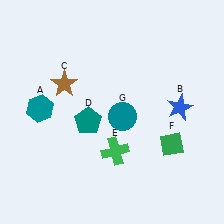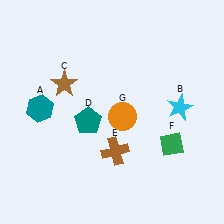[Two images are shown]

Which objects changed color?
B changed from blue to cyan. E changed from green to brown. G changed from teal to orange.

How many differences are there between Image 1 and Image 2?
There are 3 differences between the two images.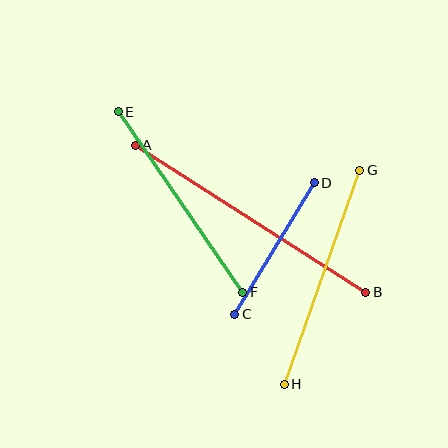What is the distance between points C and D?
The distance is approximately 154 pixels.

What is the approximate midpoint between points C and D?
The midpoint is at approximately (275, 248) pixels.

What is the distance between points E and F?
The distance is approximately 219 pixels.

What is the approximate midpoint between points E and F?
The midpoint is at approximately (180, 202) pixels.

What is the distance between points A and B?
The distance is approximately 274 pixels.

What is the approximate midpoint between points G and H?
The midpoint is at approximately (322, 277) pixels.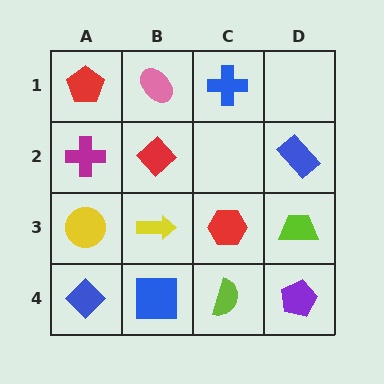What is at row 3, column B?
A yellow arrow.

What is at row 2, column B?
A red diamond.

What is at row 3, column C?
A red hexagon.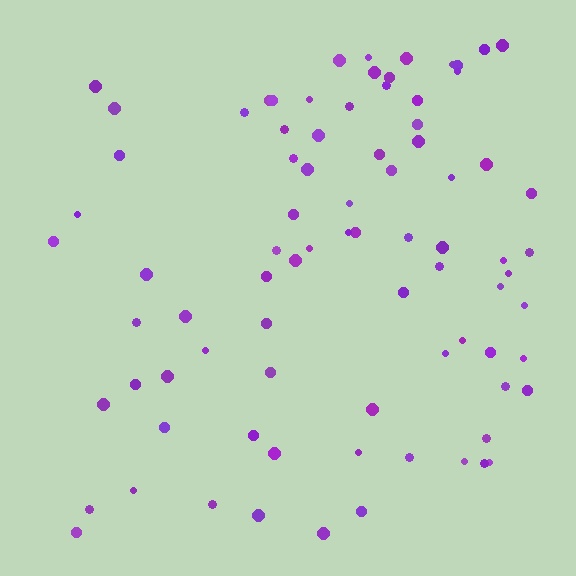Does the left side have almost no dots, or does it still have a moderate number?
Still a moderate number, just noticeably fewer than the right.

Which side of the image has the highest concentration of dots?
The right.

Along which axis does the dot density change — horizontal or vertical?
Horizontal.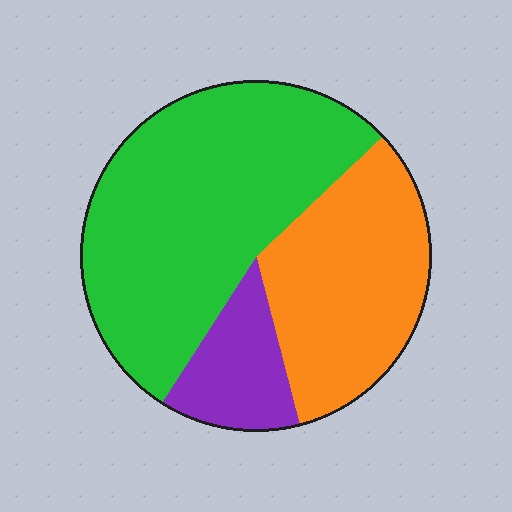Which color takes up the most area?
Green, at roughly 55%.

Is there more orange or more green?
Green.